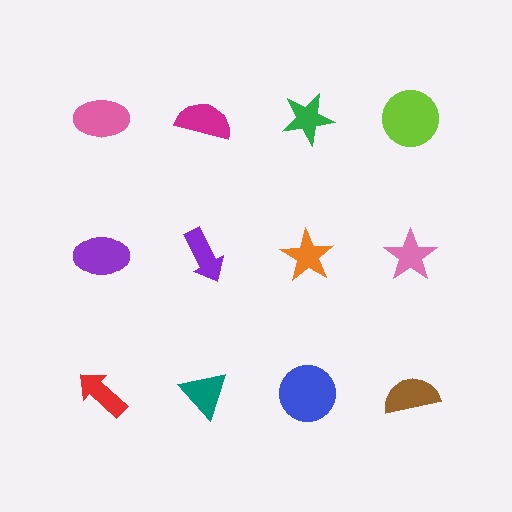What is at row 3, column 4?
A brown semicircle.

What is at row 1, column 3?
A green star.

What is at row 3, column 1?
A red arrow.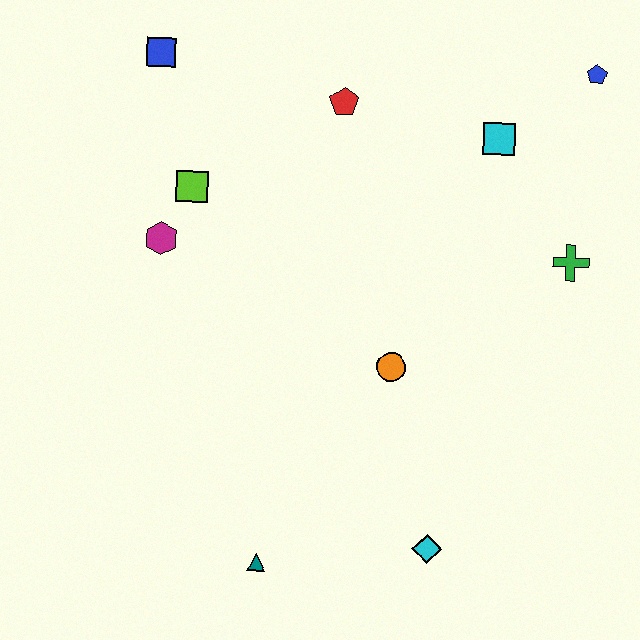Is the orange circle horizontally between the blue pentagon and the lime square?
Yes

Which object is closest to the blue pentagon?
The cyan square is closest to the blue pentagon.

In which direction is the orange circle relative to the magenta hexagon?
The orange circle is to the right of the magenta hexagon.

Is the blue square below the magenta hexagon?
No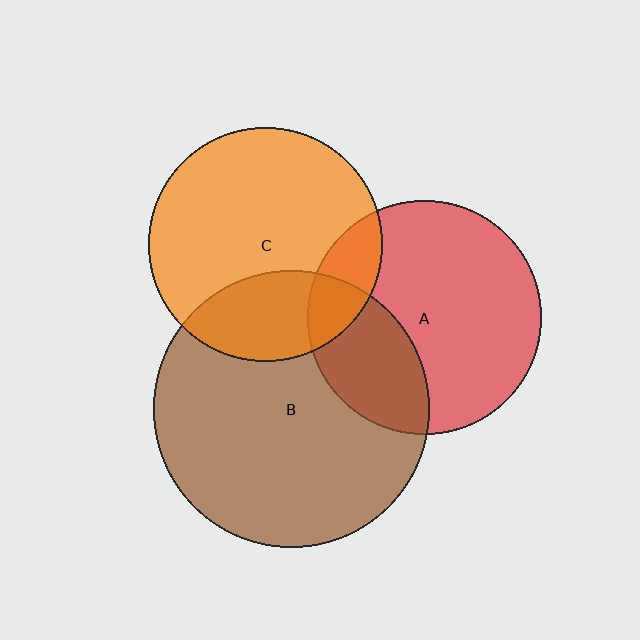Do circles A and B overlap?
Yes.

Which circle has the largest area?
Circle B (brown).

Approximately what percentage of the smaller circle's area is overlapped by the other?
Approximately 30%.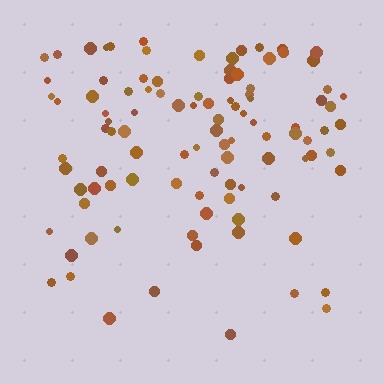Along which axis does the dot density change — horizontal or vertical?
Vertical.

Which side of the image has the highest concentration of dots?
The top.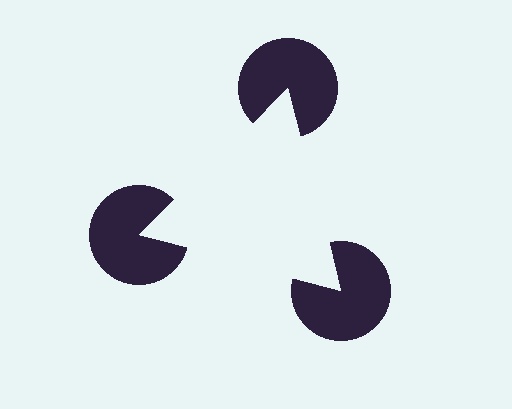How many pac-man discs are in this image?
There are 3 — one at each vertex of the illusory triangle.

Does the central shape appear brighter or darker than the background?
It typically appears slightly brighter than the background, even though no actual brightness change is drawn.